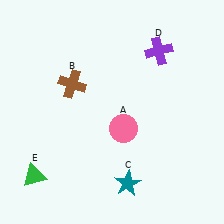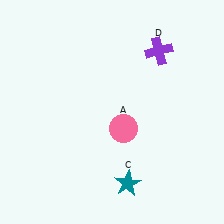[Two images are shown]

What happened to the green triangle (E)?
The green triangle (E) was removed in Image 2. It was in the bottom-left area of Image 1.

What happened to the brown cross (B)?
The brown cross (B) was removed in Image 2. It was in the top-left area of Image 1.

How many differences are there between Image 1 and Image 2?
There are 2 differences between the two images.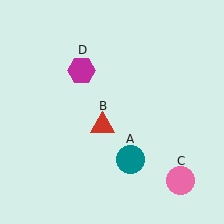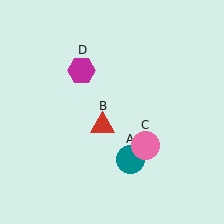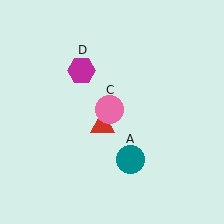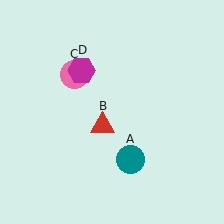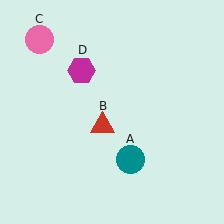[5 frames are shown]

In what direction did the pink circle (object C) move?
The pink circle (object C) moved up and to the left.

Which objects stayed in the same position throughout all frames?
Teal circle (object A) and red triangle (object B) and magenta hexagon (object D) remained stationary.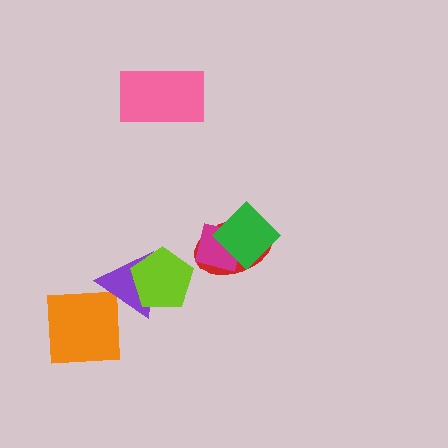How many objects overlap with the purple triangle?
2 objects overlap with the purple triangle.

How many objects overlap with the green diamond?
2 objects overlap with the green diamond.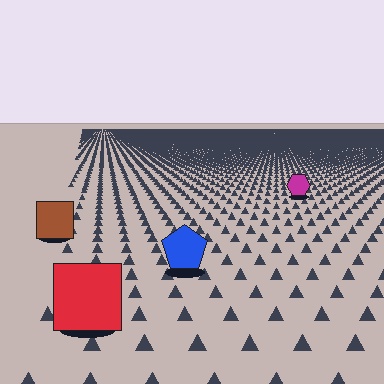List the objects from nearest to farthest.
From nearest to farthest: the red square, the blue pentagon, the brown square, the magenta hexagon.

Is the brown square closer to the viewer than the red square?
No. The red square is closer — you can tell from the texture gradient: the ground texture is coarser near it.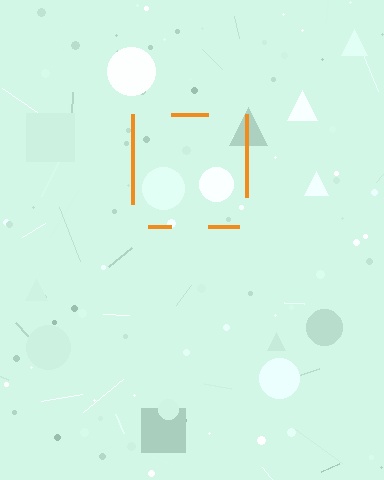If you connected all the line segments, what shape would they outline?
They would outline a square.